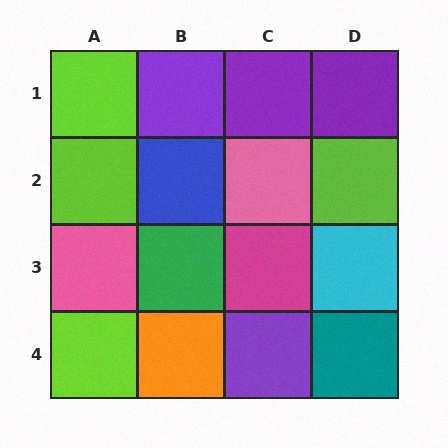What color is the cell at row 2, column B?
Blue.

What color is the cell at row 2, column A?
Lime.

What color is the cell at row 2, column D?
Lime.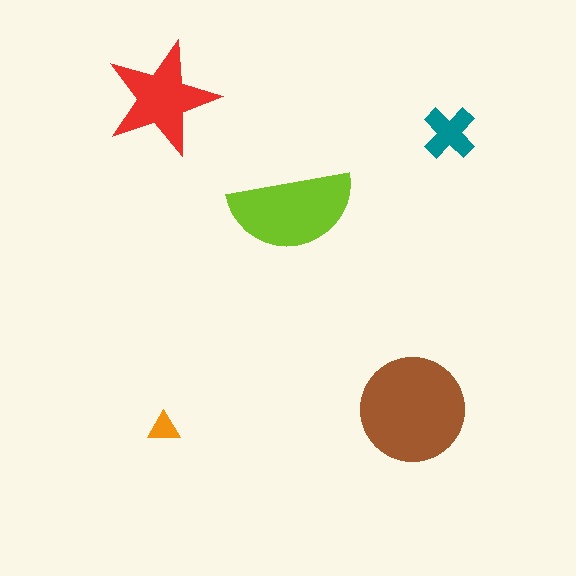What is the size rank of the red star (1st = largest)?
3rd.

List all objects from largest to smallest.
The brown circle, the lime semicircle, the red star, the teal cross, the orange triangle.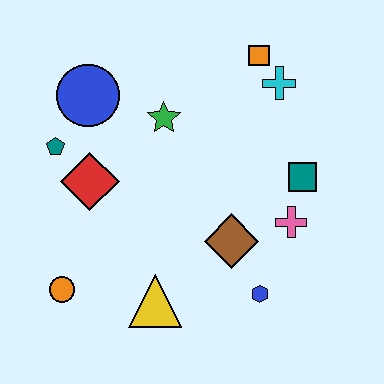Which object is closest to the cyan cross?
The orange square is closest to the cyan cross.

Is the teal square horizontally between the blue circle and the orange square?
No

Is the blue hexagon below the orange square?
Yes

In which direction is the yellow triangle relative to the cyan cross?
The yellow triangle is below the cyan cross.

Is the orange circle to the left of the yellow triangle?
Yes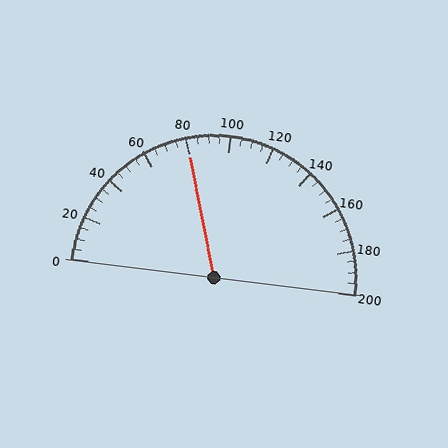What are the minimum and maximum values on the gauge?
The gauge ranges from 0 to 200.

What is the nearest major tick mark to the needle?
The nearest major tick mark is 80.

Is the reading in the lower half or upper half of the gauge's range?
The reading is in the lower half of the range (0 to 200).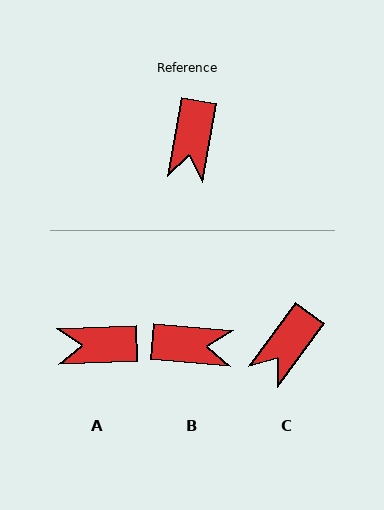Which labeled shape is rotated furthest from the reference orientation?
B, about 95 degrees away.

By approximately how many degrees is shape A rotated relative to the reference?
Approximately 78 degrees clockwise.